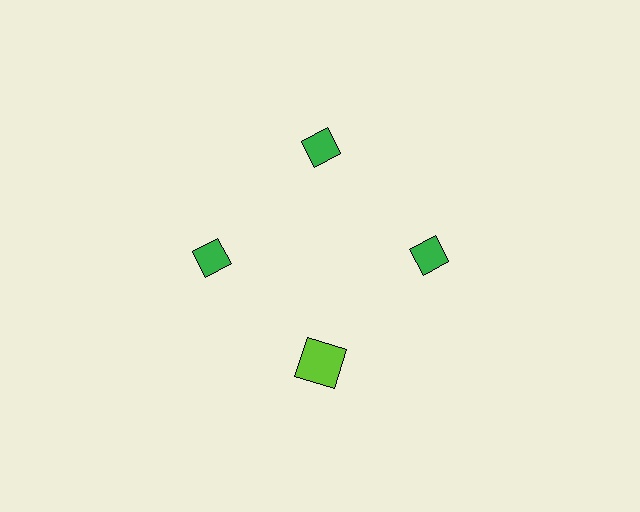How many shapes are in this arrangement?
There are 4 shapes arranged in a ring pattern.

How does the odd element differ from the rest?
It differs in both color (lime instead of green) and shape (square instead of diamond).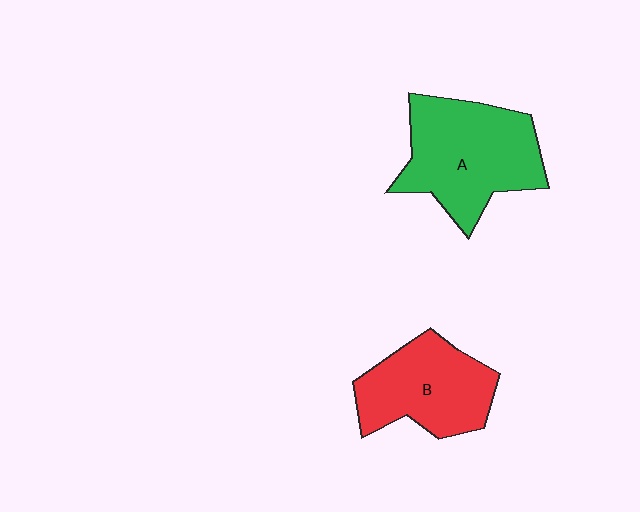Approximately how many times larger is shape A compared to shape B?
Approximately 1.3 times.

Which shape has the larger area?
Shape A (green).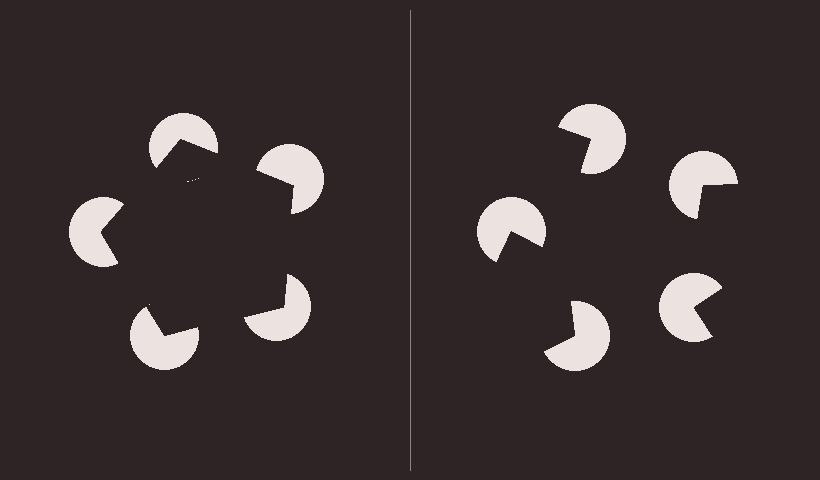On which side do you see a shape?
An illusory pentagon appears on the left side. On the right side the wedge cuts are rotated, so no coherent shape forms.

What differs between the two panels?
The pac-man discs are positioned identically on both sides; only the wedge orientations differ. On the left they align to a pentagon; on the right they are misaligned.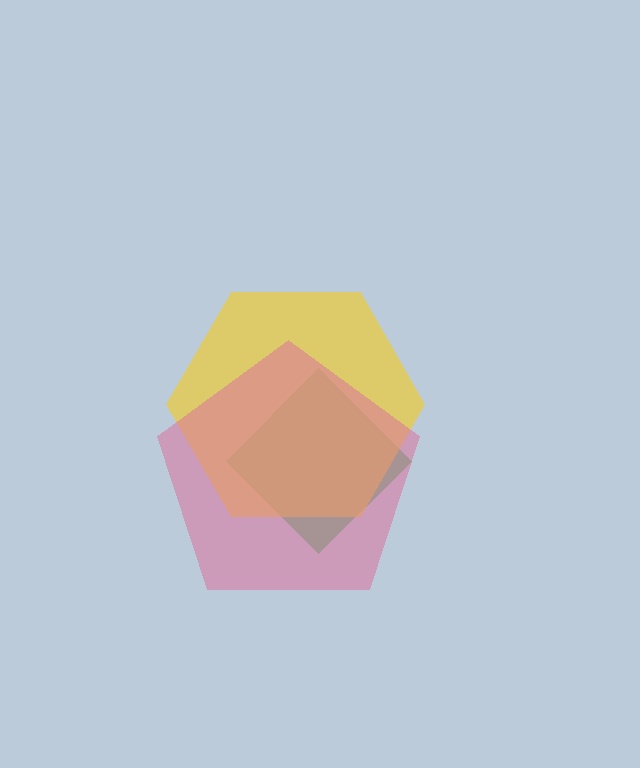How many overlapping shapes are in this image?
There are 3 overlapping shapes in the image.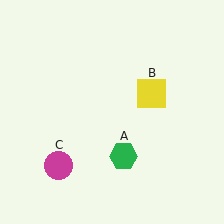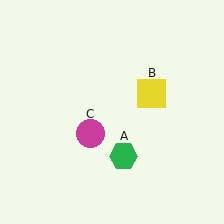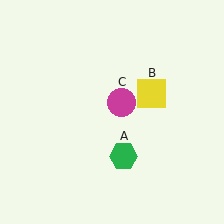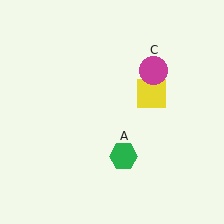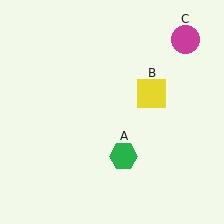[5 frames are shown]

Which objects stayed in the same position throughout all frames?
Green hexagon (object A) and yellow square (object B) remained stationary.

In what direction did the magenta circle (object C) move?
The magenta circle (object C) moved up and to the right.